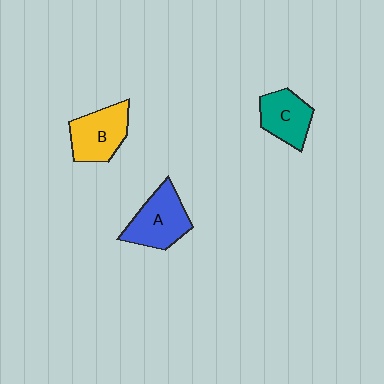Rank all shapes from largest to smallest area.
From largest to smallest: A (blue), B (yellow), C (teal).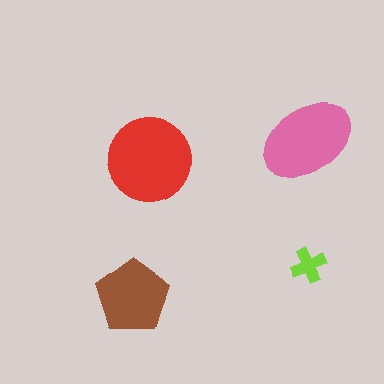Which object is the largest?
The red circle.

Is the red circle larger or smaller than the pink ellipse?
Larger.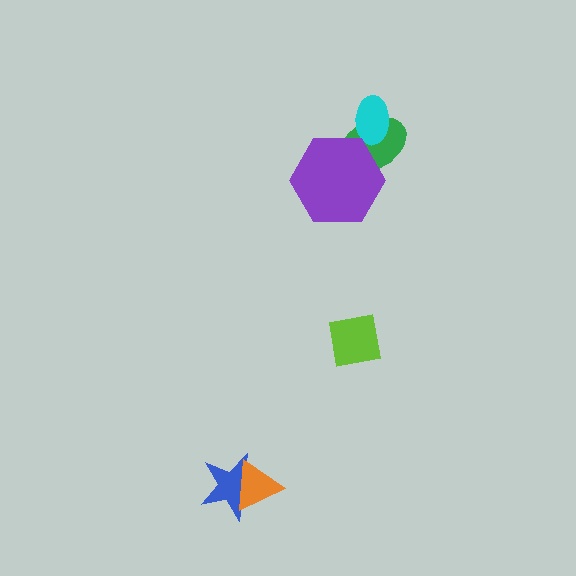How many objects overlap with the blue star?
1 object overlaps with the blue star.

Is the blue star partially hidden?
Yes, it is partially covered by another shape.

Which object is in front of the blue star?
The orange triangle is in front of the blue star.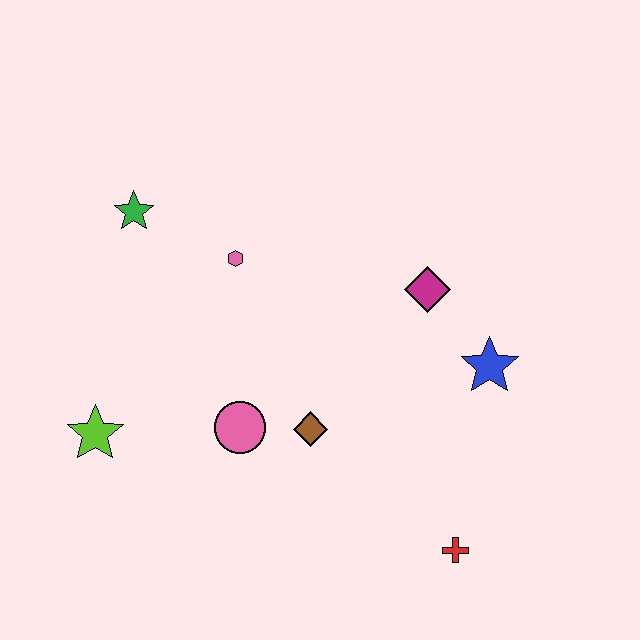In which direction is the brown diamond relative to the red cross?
The brown diamond is to the left of the red cross.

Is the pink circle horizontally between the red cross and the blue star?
No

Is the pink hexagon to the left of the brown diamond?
Yes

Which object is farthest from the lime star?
The blue star is farthest from the lime star.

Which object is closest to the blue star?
The magenta diamond is closest to the blue star.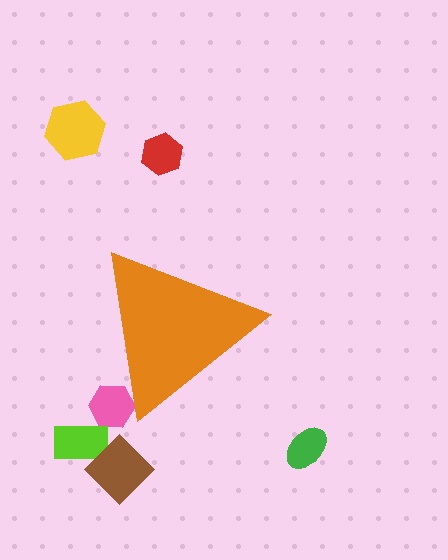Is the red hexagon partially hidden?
No, the red hexagon is fully visible.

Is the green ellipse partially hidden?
No, the green ellipse is fully visible.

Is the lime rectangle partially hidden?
No, the lime rectangle is fully visible.